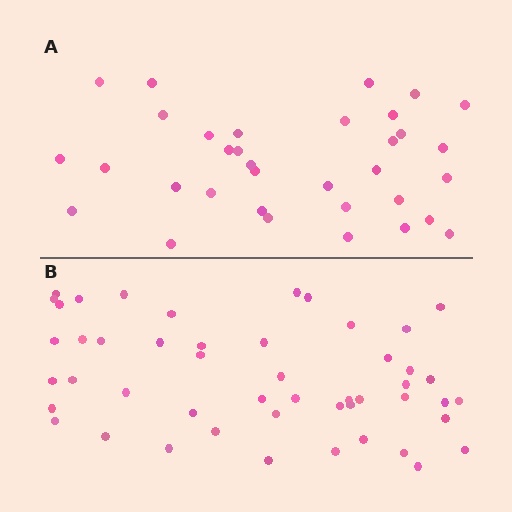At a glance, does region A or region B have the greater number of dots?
Region B (the bottom region) has more dots.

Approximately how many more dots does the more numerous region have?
Region B has approximately 15 more dots than region A.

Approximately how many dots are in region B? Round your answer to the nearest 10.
About 50 dots. (The exact count is 49, which rounds to 50.)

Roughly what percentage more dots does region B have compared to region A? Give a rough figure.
About 45% more.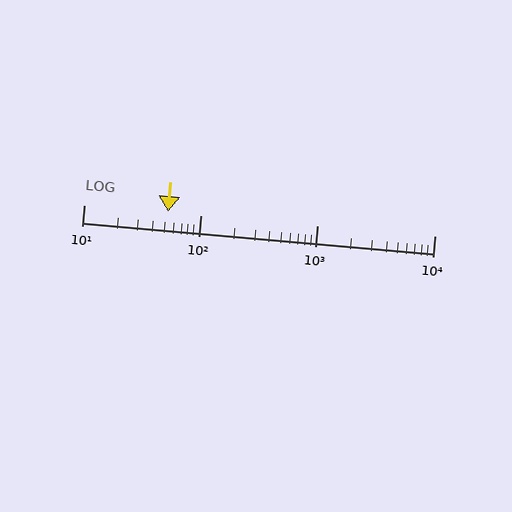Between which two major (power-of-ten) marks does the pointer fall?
The pointer is between 10 and 100.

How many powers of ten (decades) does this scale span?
The scale spans 3 decades, from 10 to 10000.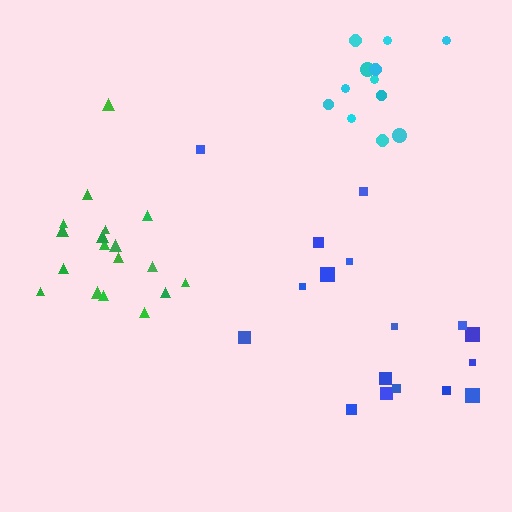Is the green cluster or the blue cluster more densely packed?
Green.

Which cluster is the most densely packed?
Green.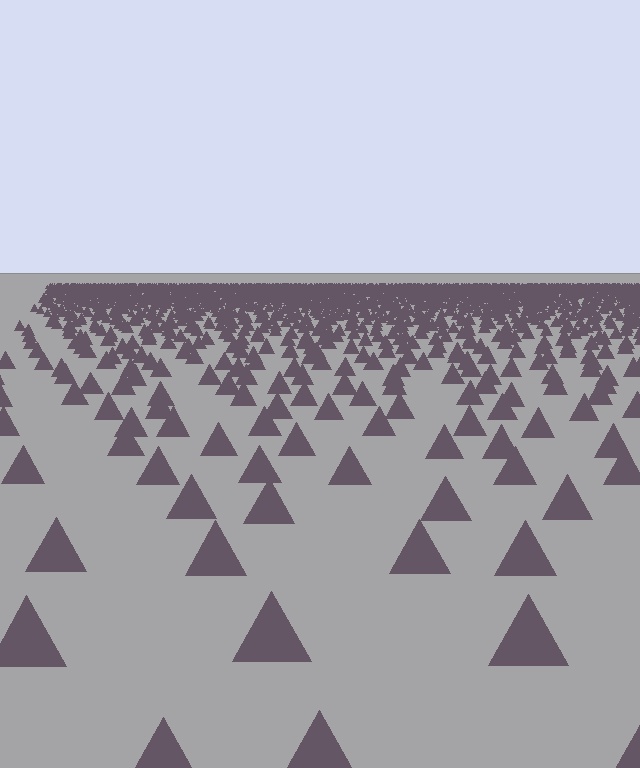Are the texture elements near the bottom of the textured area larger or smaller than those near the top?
Larger. Near the bottom, elements are closer to the viewer and appear at a bigger on-screen size.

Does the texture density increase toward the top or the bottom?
Density increases toward the top.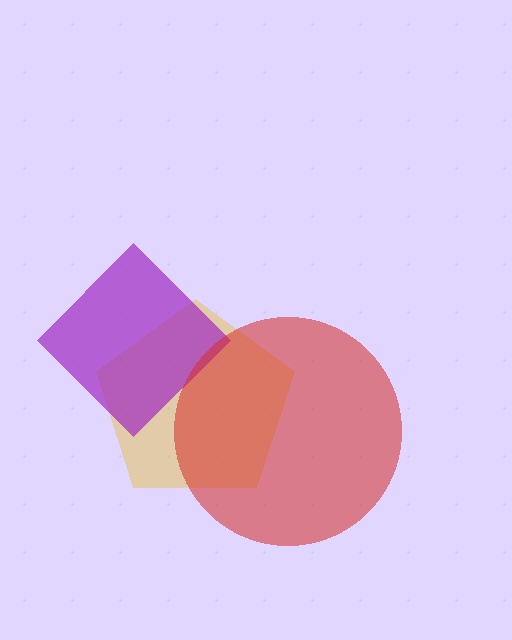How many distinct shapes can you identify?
There are 3 distinct shapes: a yellow pentagon, a purple diamond, a red circle.